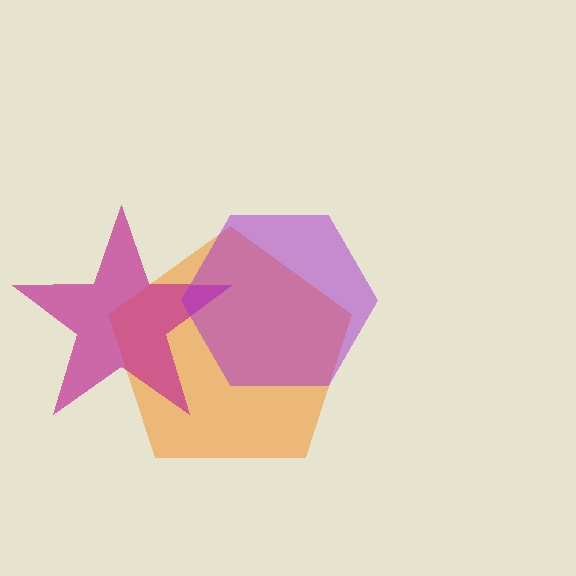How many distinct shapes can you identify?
There are 3 distinct shapes: an orange pentagon, a magenta star, a purple hexagon.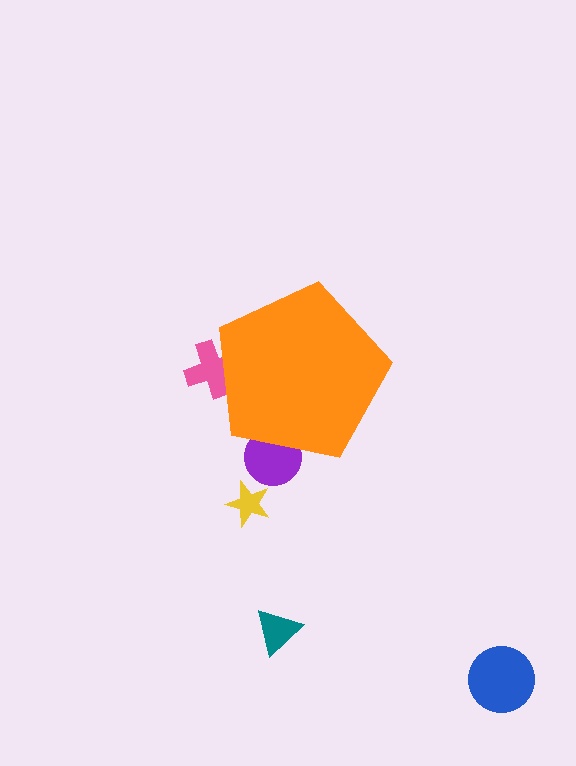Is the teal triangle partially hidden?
No, the teal triangle is fully visible.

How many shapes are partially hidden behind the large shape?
2 shapes are partially hidden.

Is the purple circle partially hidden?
Yes, the purple circle is partially hidden behind the orange pentagon.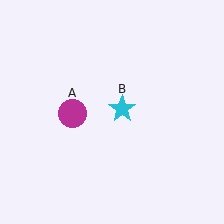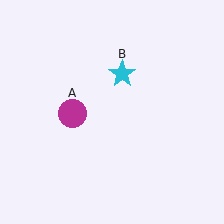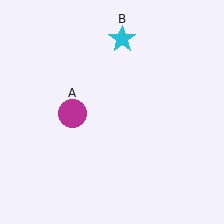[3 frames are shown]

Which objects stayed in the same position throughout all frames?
Magenta circle (object A) remained stationary.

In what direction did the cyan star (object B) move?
The cyan star (object B) moved up.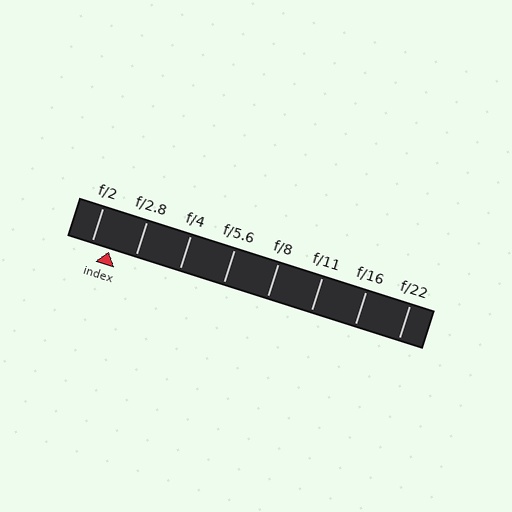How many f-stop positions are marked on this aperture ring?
There are 8 f-stop positions marked.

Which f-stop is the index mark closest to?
The index mark is closest to f/2.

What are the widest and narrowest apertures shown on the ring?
The widest aperture shown is f/2 and the narrowest is f/22.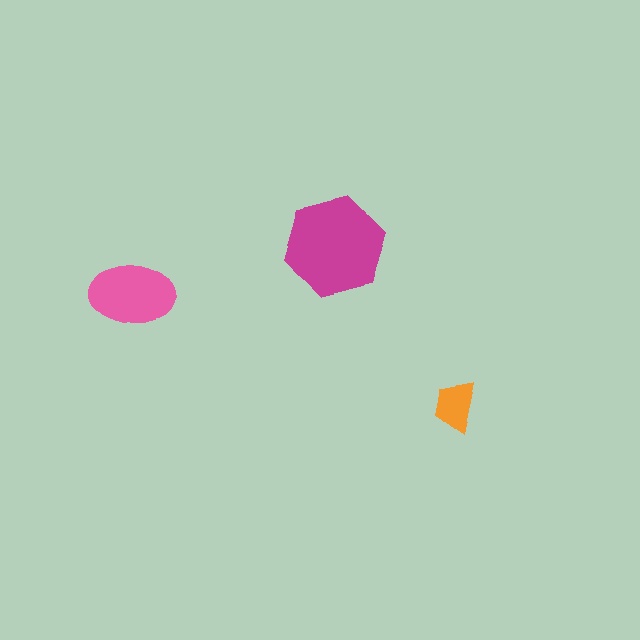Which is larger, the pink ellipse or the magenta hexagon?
The magenta hexagon.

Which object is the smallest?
The orange trapezoid.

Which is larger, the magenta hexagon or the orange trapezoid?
The magenta hexagon.